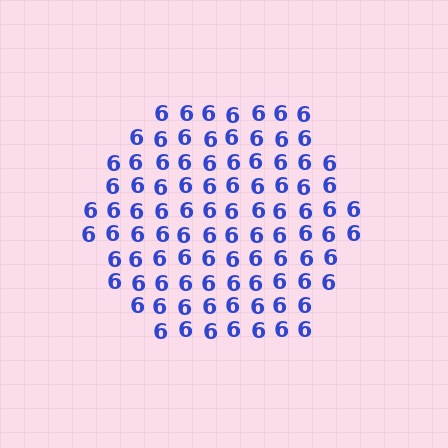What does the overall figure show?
The overall figure shows a hexagon.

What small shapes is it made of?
It is made of small digit 6's.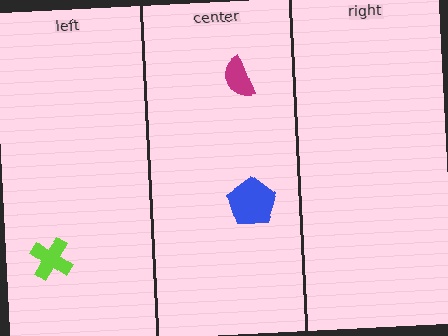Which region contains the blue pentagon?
The center region.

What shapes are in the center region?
The blue pentagon, the magenta semicircle.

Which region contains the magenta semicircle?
The center region.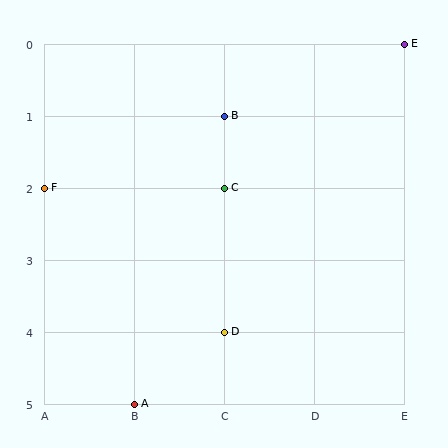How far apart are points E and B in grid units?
Points E and B are 2 columns and 1 row apart (about 2.2 grid units diagonally).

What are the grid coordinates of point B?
Point B is at grid coordinates (C, 1).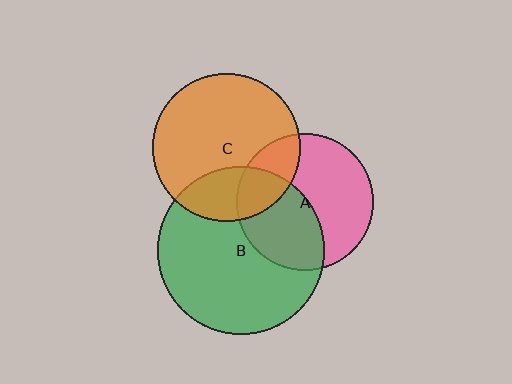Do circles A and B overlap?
Yes.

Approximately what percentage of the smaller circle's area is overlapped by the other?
Approximately 45%.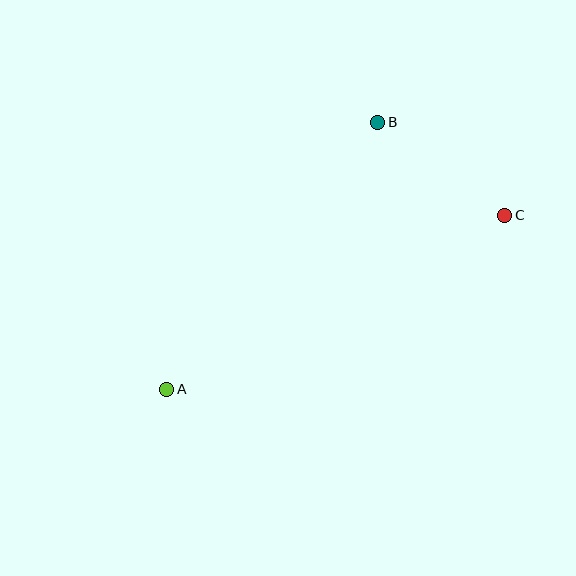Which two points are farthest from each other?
Points A and C are farthest from each other.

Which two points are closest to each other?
Points B and C are closest to each other.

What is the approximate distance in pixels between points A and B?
The distance between A and B is approximately 340 pixels.